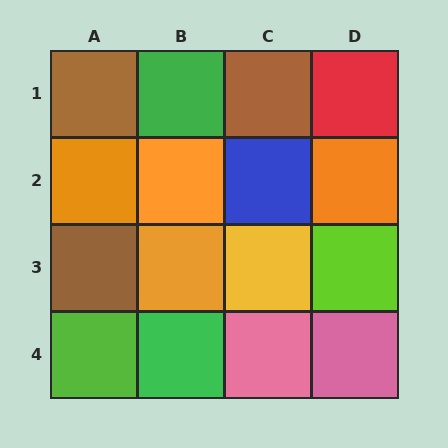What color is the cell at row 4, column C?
Pink.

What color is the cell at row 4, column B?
Green.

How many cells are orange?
4 cells are orange.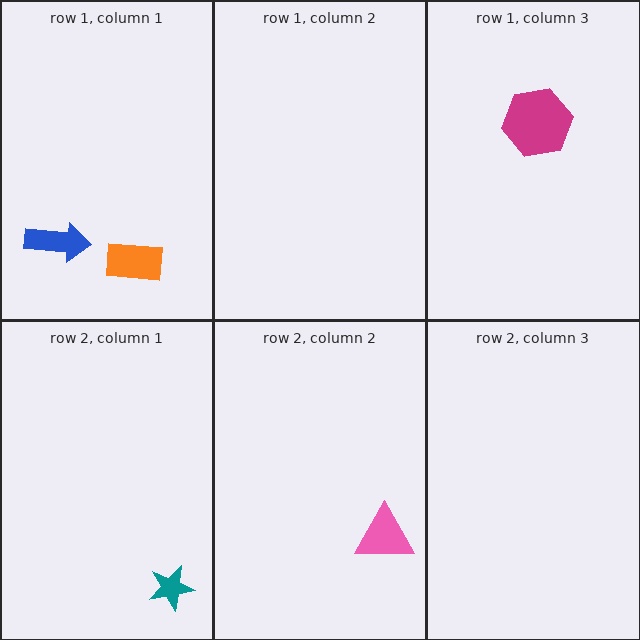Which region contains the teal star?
The row 2, column 1 region.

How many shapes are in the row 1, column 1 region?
2.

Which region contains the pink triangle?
The row 2, column 2 region.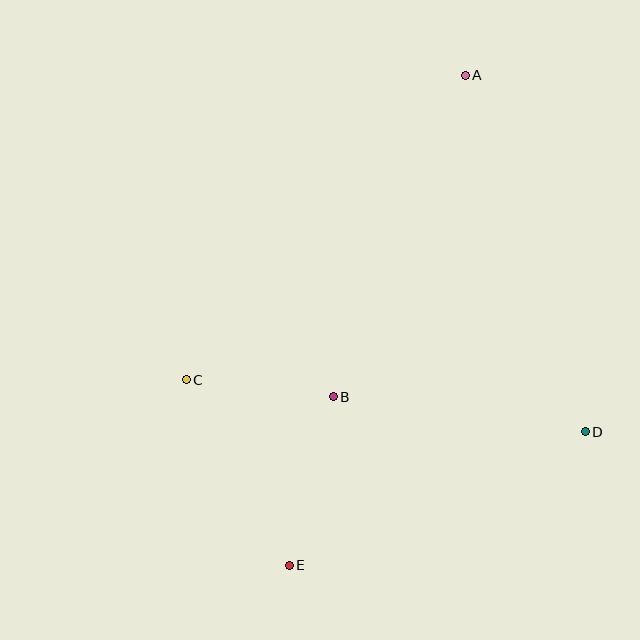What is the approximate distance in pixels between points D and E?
The distance between D and E is approximately 325 pixels.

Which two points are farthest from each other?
Points A and E are farthest from each other.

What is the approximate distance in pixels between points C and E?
The distance between C and E is approximately 212 pixels.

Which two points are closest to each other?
Points B and C are closest to each other.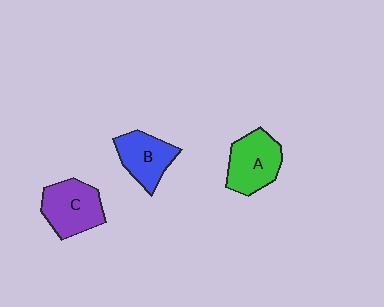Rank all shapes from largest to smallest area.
From largest to smallest: C (purple), A (green), B (blue).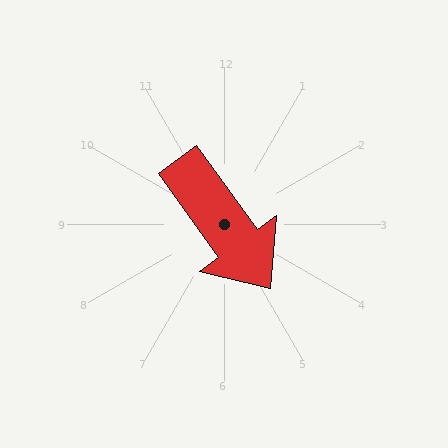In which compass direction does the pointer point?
Southeast.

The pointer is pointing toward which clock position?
Roughly 5 o'clock.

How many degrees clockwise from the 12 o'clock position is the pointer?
Approximately 144 degrees.